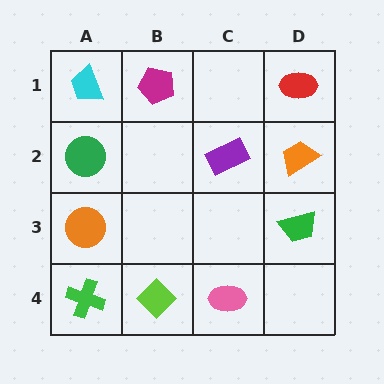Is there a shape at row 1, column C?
No, that cell is empty.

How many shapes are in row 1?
3 shapes.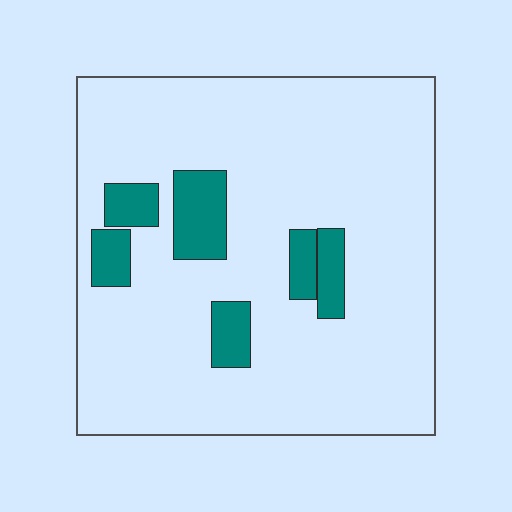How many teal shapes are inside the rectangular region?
6.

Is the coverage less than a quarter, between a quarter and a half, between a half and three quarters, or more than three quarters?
Less than a quarter.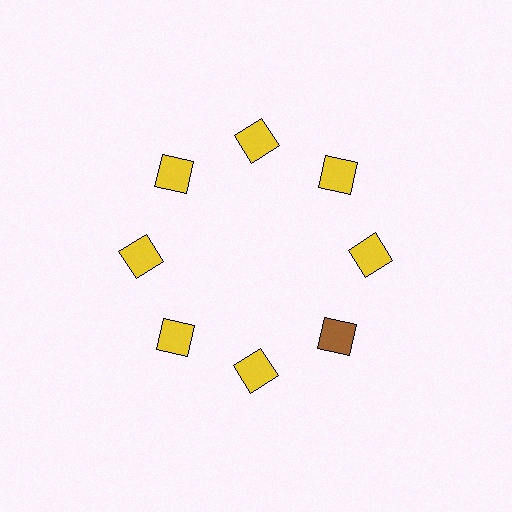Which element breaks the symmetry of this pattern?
The brown square at roughly the 4 o'clock position breaks the symmetry. All other shapes are yellow squares.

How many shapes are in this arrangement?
There are 8 shapes arranged in a ring pattern.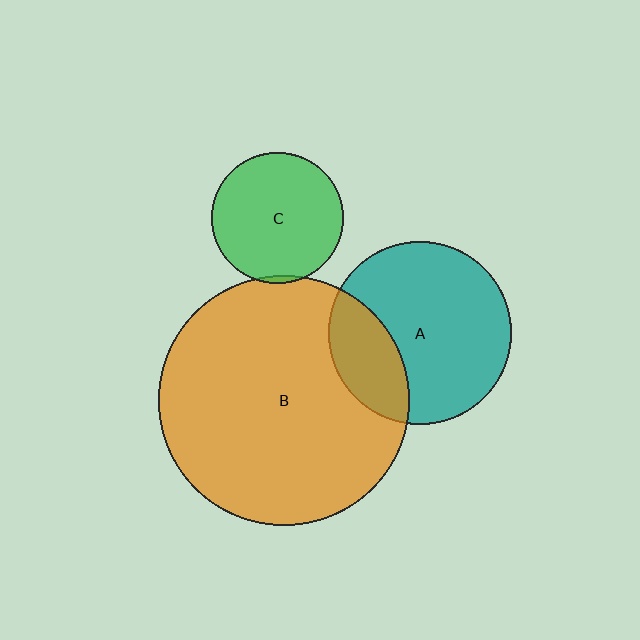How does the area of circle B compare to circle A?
Approximately 1.9 times.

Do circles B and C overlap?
Yes.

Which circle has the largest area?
Circle B (orange).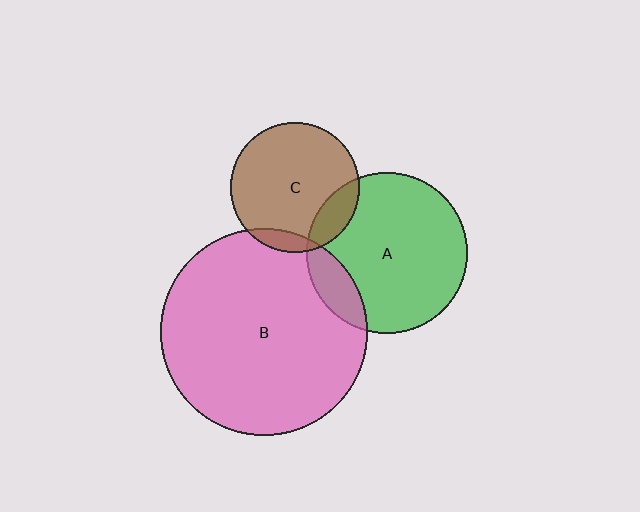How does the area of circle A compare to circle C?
Approximately 1.6 times.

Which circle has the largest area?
Circle B (pink).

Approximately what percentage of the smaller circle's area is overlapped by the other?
Approximately 15%.